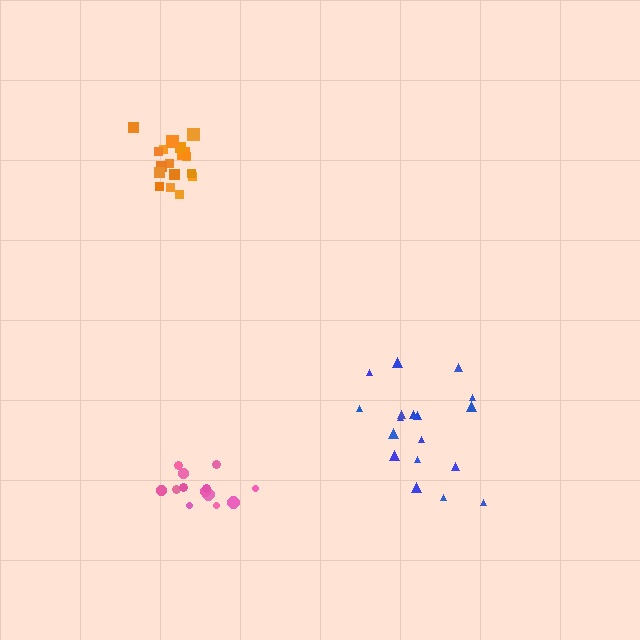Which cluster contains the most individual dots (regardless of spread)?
Blue (19).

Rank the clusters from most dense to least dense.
orange, pink, blue.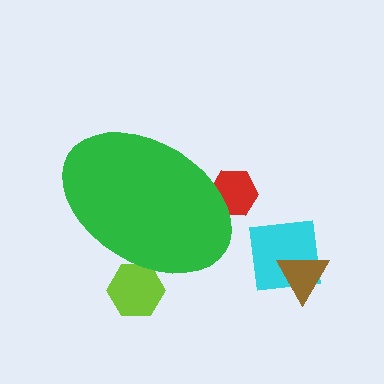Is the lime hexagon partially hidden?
Yes, the lime hexagon is partially hidden behind the green ellipse.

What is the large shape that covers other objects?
A green ellipse.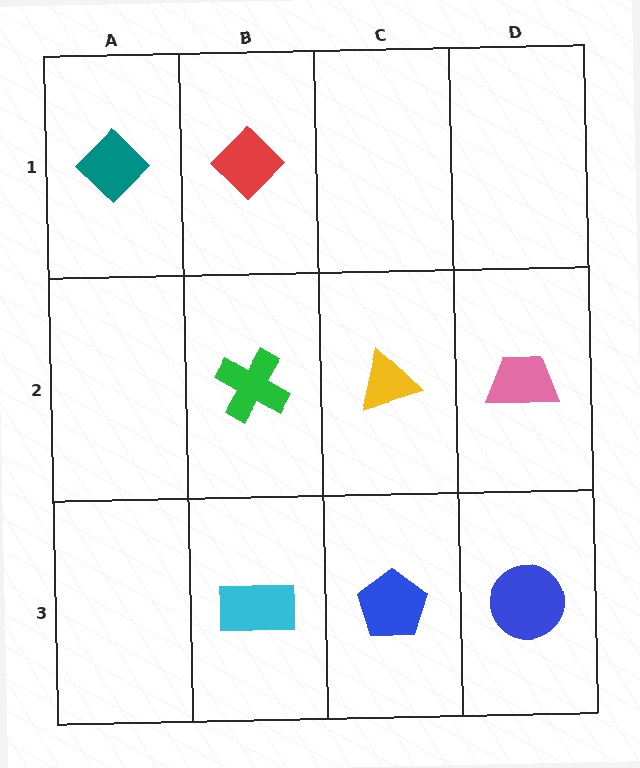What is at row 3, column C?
A blue pentagon.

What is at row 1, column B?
A red diamond.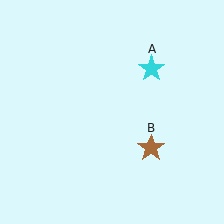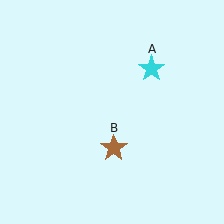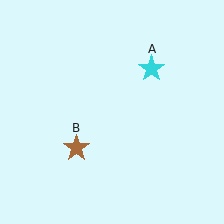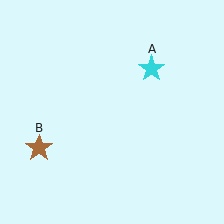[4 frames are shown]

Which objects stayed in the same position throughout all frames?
Cyan star (object A) remained stationary.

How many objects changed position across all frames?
1 object changed position: brown star (object B).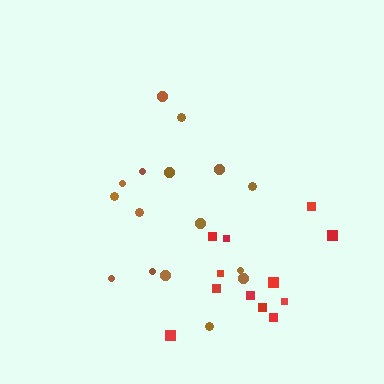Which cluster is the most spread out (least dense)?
Brown.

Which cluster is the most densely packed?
Red.